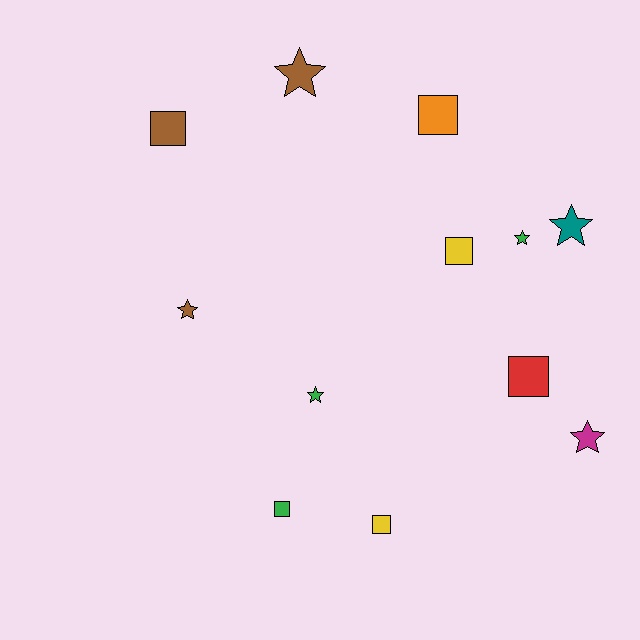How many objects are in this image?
There are 12 objects.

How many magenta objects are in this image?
There is 1 magenta object.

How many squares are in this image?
There are 6 squares.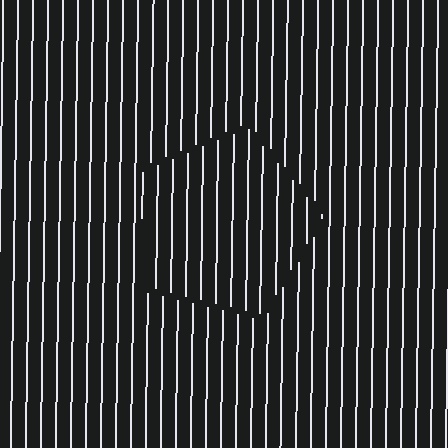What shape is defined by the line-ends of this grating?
An illusory pentagon. The interior of the shape contains the same grating, shifted by half a period — the contour is defined by the phase discontinuity where line-ends from the inner and outer gratings abut.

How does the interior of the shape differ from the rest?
The interior of the shape contains the same grating, shifted by half a period — the contour is defined by the phase discontinuity where line-ends from the inner and outer gratings abut.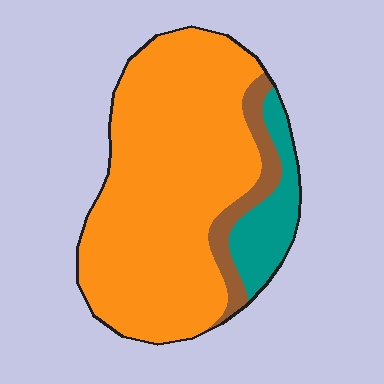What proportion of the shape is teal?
Teal covers roughly 15% of the shape.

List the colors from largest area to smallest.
From largest to smallest: orange, teal, brown.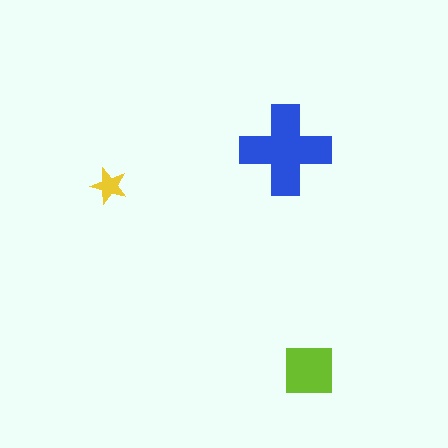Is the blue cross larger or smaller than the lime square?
Larger.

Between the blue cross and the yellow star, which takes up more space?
The blue cross.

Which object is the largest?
The blue cross.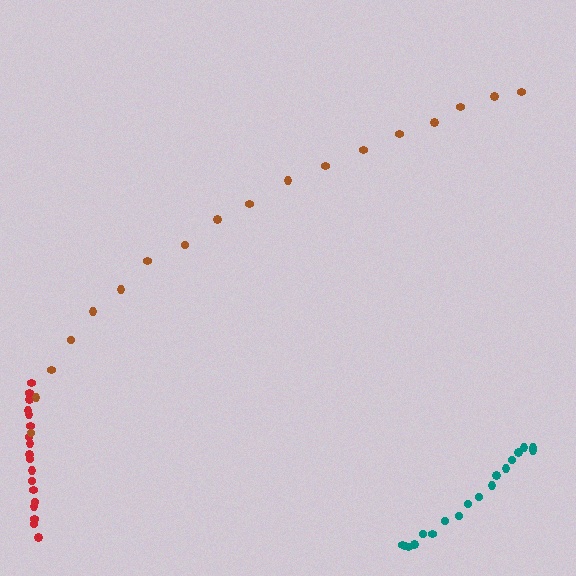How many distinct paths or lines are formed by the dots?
There are 3 distinct paths.